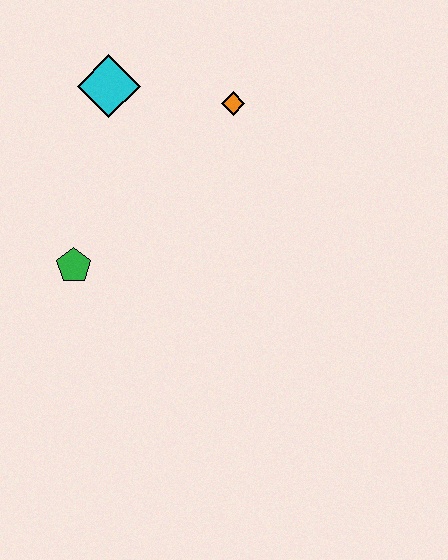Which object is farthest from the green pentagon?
The orange diamond is farthest from the green pentagon.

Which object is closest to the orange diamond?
The cyan diamond is closest to the orange diamond.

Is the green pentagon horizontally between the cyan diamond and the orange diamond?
No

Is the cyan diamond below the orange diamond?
No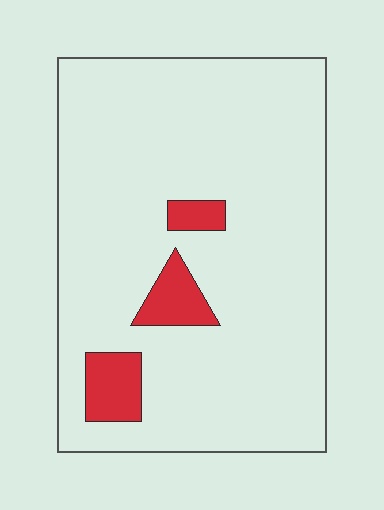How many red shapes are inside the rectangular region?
3.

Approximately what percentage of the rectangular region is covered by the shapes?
Approximately 10%.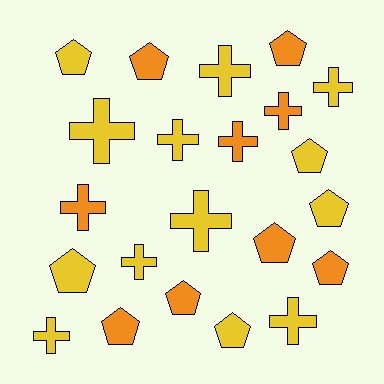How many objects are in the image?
There are 22 objects.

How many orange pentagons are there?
There are 6 orange pentagons.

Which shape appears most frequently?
Cross, with 11 objects.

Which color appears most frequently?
Yellow, with 13 objects.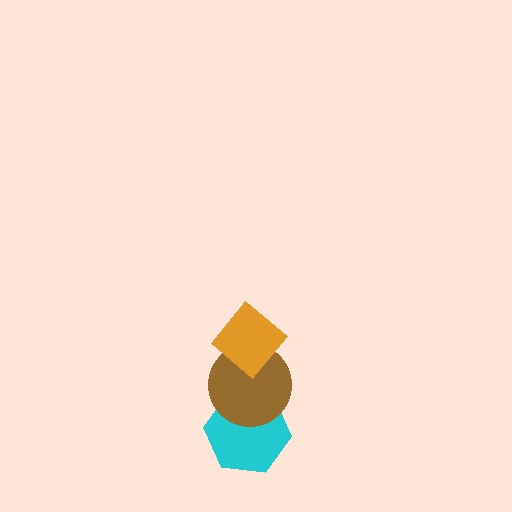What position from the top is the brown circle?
The brown circle is 2nd from the top.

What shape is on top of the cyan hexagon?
The brown circle is on top of the cyan hexagon.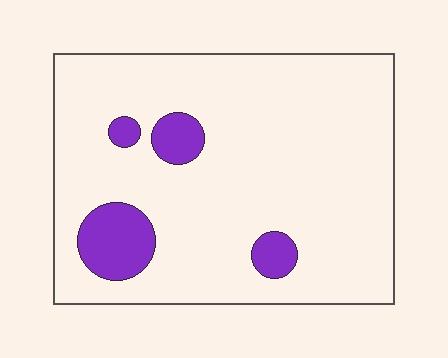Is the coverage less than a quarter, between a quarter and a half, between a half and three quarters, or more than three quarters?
Less than a quarter.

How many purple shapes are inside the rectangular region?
4.